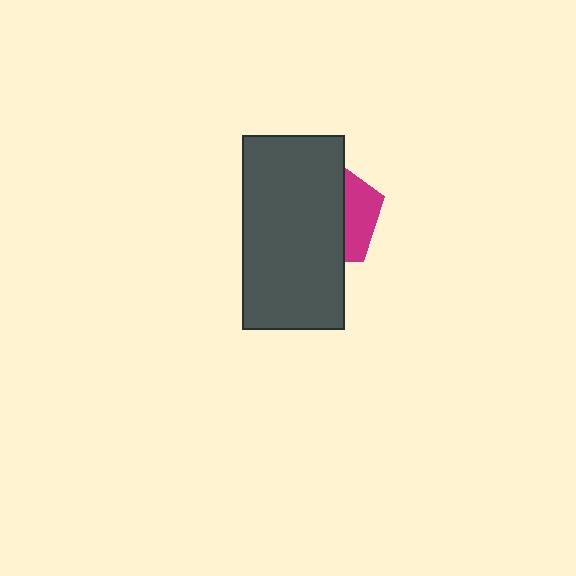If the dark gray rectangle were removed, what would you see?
You would see the complete magenta pentagon.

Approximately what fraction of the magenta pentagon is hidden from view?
Roughly 70% of the magenta pentagon is hidden behind the dark gray rectangle.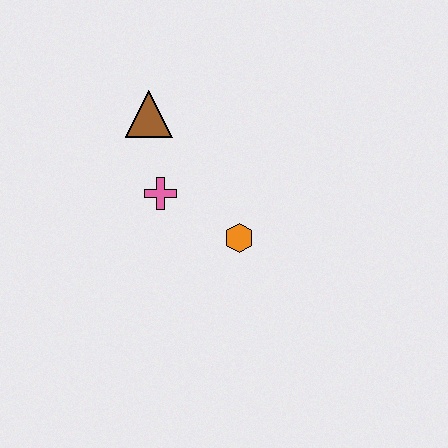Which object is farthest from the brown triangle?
The orange hexagon is farthest from the brown triangle.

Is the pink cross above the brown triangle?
No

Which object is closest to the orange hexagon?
The pink cross is closest to the orange hexagon.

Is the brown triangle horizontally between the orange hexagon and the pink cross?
No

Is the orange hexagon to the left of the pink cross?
No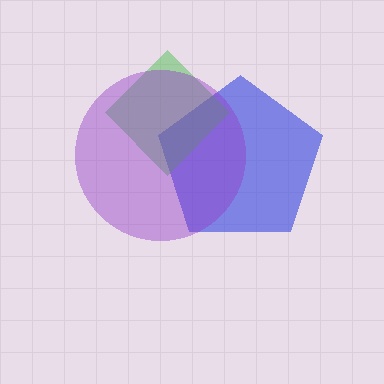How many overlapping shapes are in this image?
There are 3 overlapping shapes in the image.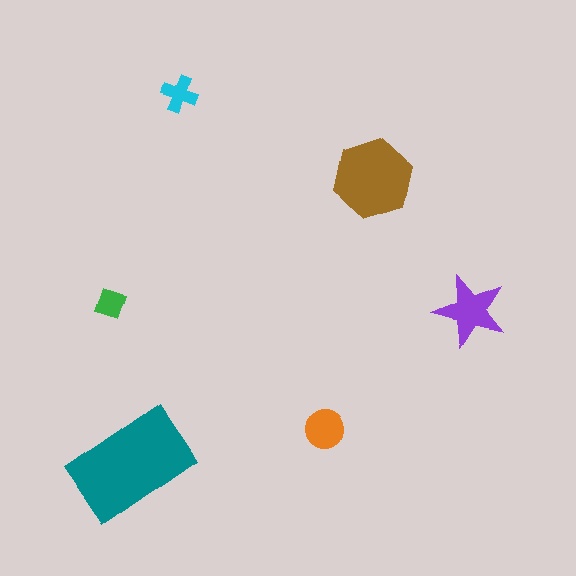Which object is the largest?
The teal rectangle.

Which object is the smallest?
The green diamond.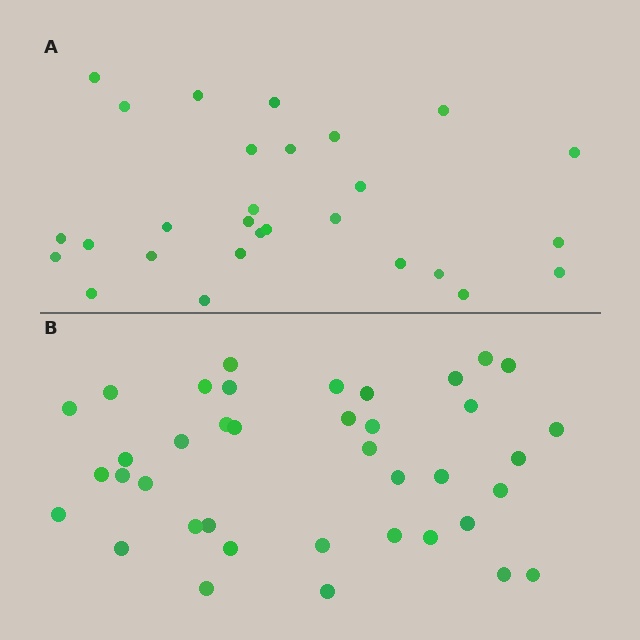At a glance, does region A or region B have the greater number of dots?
Region B (the bottom region) has more dots.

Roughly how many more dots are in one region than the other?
Region B has roughly 12 or so more dots than region A.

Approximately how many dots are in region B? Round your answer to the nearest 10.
About 40 dots. (The exact count is 39, which rounds to 40.)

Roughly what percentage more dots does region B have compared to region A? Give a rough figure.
About 40% more.